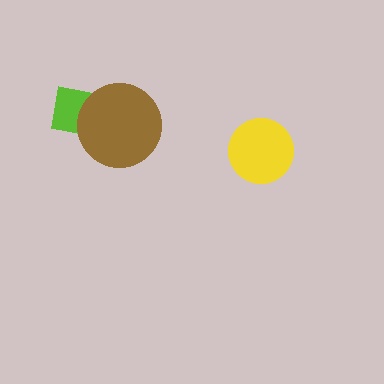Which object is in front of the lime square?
The brown circle is in front of the lime square.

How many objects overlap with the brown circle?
1 object overlaps with the brown circle.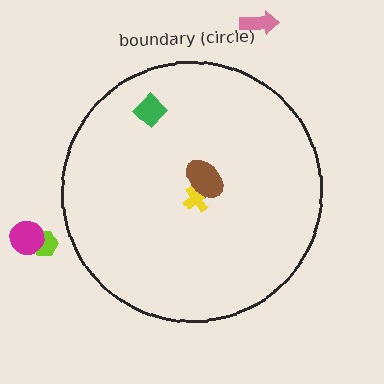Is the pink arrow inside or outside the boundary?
Outside.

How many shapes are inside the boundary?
3 inside, 3 outside.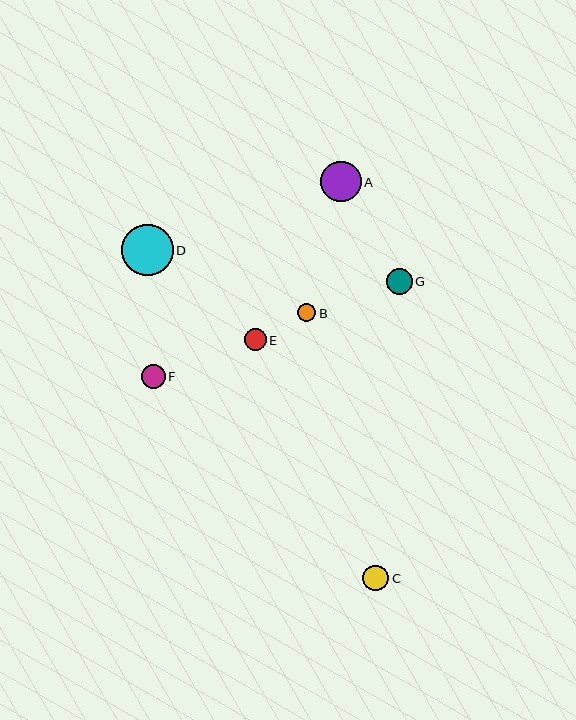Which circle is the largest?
Circle D is the largest with a size of approximately 52 pixels.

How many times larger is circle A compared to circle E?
Circle A is approximately 1.8 times the size of circle E.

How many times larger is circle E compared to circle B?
Circle E is approximately 1.2 times the size of circle B.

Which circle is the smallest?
Circle B is the smallest with a size of approximately 18 pixels.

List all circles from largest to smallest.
From largest to smallest: D, A, G, C, F, E, B.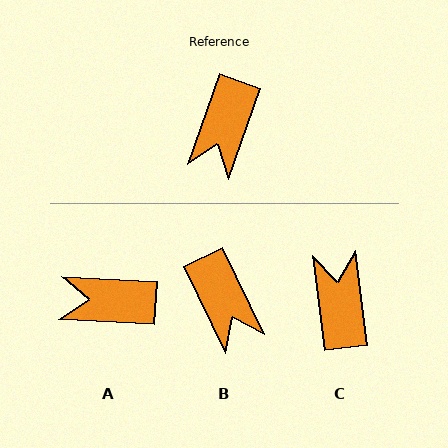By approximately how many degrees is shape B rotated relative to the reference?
Approximately 45 degrees counter-clockwise.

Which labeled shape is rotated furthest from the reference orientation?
C, about 154 degrees away.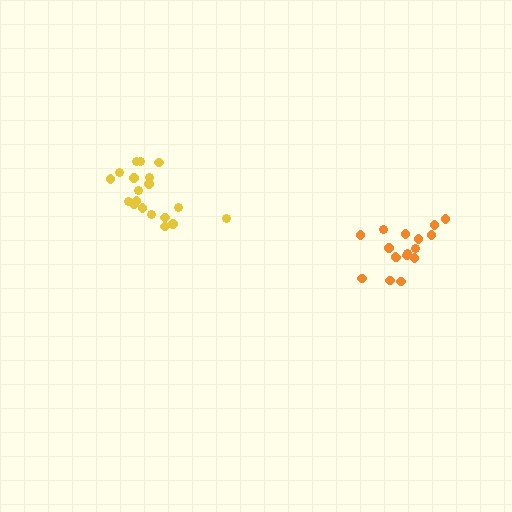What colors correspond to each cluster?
The clusters are colored: yellow, orange.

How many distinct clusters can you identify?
There are 2 distinct clusters.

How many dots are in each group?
Group 1: 19 dots, Group 2: 17 dots (36 total).